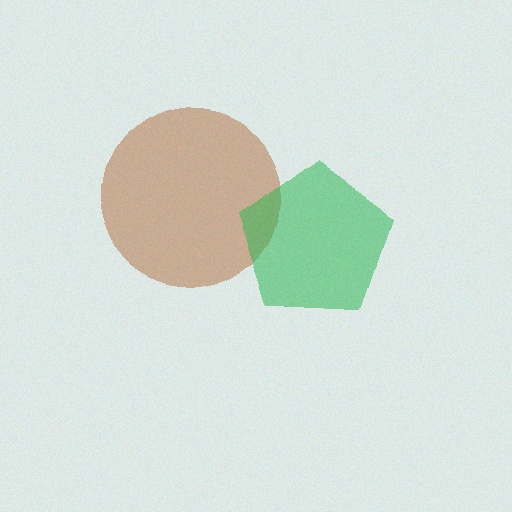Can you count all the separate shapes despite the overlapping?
Yes, there are 2 separate shapes.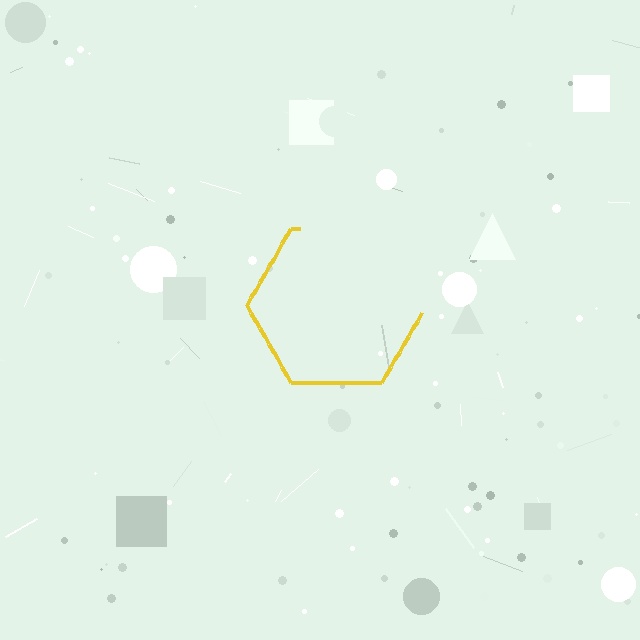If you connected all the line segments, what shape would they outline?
They would outline a hexagon.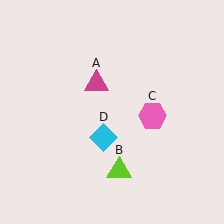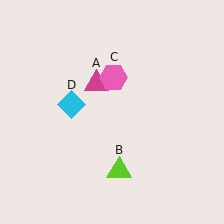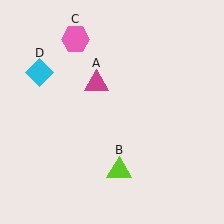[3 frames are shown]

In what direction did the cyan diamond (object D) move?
The cyan diamond (object D) moved up and to the left.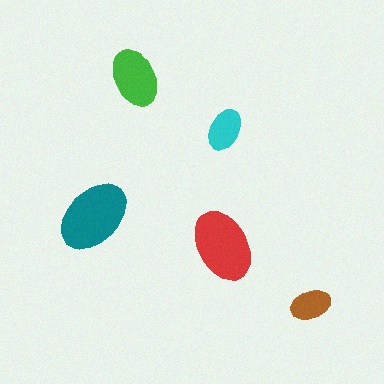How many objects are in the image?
There are 5 objects in the image.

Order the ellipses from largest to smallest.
the teal one, the red one, the green one, the cyan one, the brown one.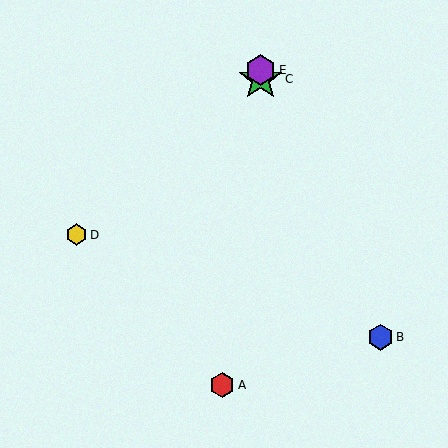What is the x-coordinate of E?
Object E is at x≈261.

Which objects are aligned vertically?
Objects C, E are aligned vertically.